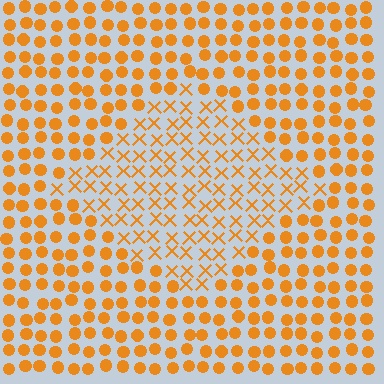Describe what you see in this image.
The image is filled with small orange elements arranged in a uniform grid. A diamond-shaped region contains X marks, while the surrounding area contains circles. The boundary is defined purely by the change in element shape.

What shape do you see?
I see a diamond.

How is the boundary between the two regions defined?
The boundary is defined by a change in element shape: X marks inside vs. circles outside. All elements share the same color and spacing.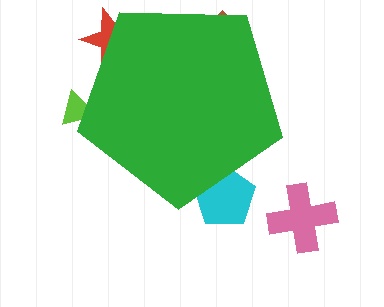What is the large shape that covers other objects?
A green pentagon.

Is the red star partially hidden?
Yes, the red star is partially hidden behind the green pentagon.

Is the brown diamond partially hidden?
Yes, the brown diamond is partially hidden behind the green pentagon.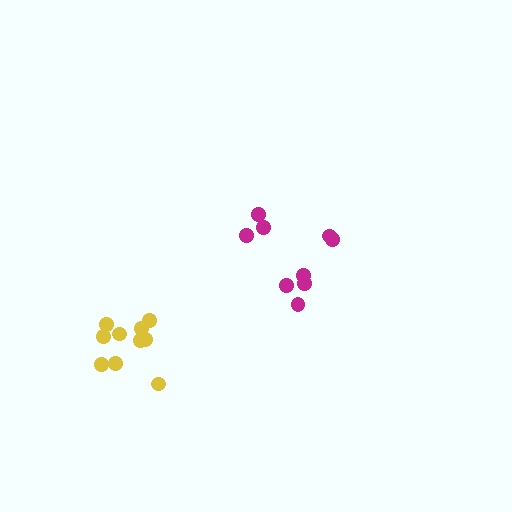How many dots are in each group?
Group 1: 9 dots, Group 2: 10 dots (19 total).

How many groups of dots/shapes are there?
There are 2 groups.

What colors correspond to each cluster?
The clusters are colored: magenta, yellow.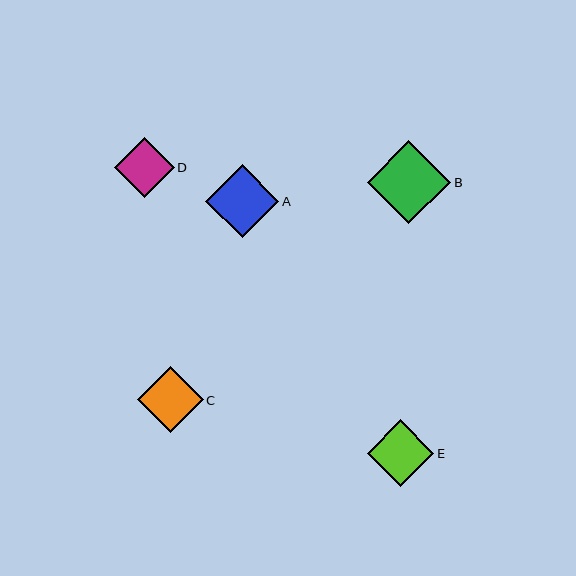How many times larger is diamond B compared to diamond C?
Diamond B is approximately 1.3 times the size of diamond C.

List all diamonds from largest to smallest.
From largest to smallest: B, A, E, C, D.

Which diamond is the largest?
Diamond B is the largest with a size of approximately 83 pixels.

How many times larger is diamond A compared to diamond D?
Diamond A is approximately 1.2 times the size of diamond D.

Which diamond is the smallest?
Diamond D is the smallest with a size of approximately 60 pixels.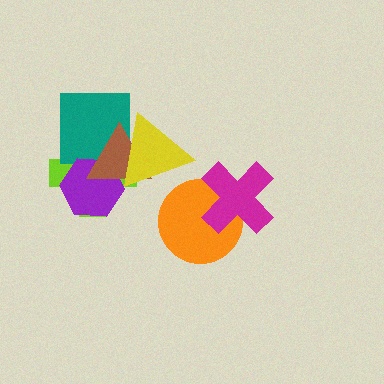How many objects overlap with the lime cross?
4 objects overlap with the lime cross.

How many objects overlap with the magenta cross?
1 object overlaps with the magenta cross.